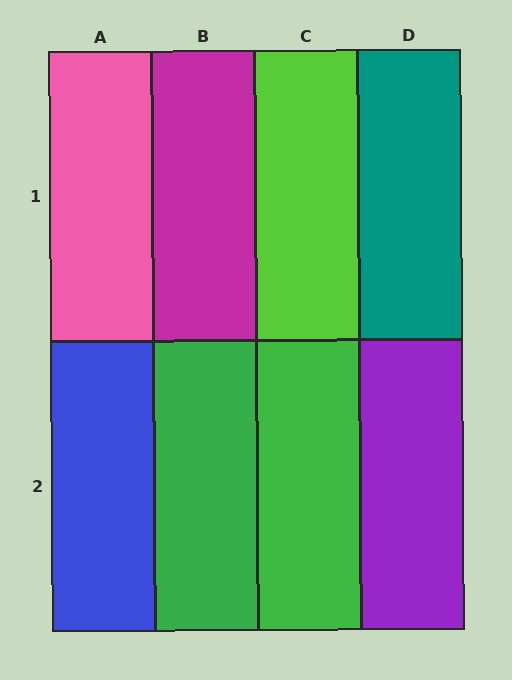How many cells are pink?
1 cell is pink.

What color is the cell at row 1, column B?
Magenta.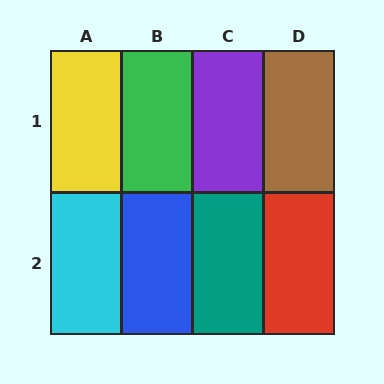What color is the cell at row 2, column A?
Cyan.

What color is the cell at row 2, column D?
Red.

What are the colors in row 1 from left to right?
Yellow, green, purple, brown.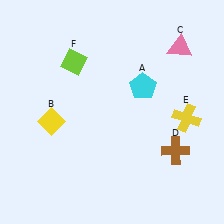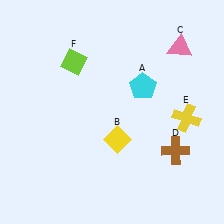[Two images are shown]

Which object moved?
The yellow diamond (B) moved right.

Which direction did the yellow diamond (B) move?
The yellow diamond (B) moved right.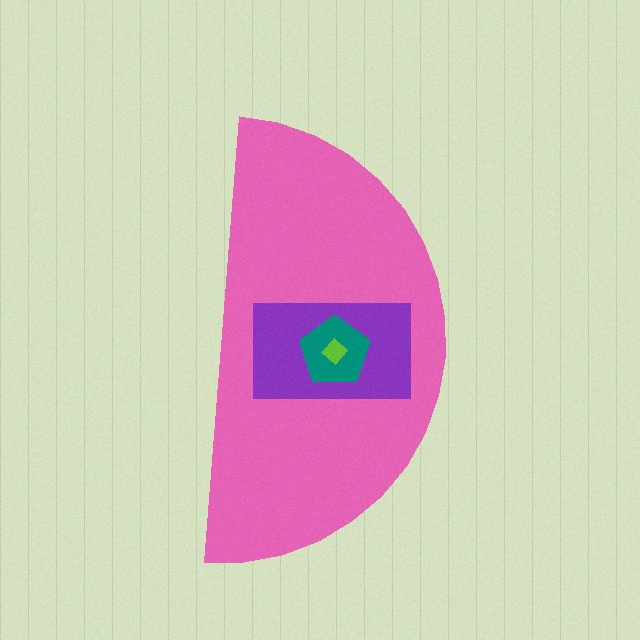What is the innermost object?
The lime diamond.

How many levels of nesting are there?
4.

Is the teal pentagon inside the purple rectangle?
Yes.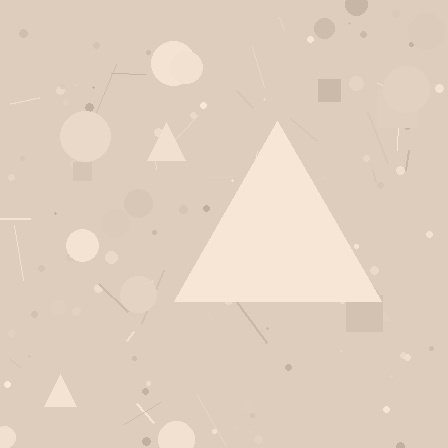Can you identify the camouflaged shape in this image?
The camouflaged shape is a triangle.